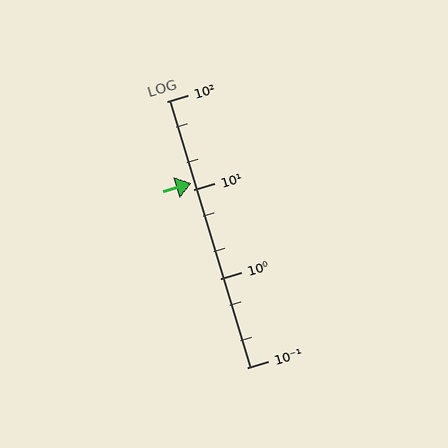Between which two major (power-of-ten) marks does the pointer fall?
The pointer is between 10 and 100.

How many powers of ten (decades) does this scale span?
The scale spans 3 decades, from 0.1 to 100.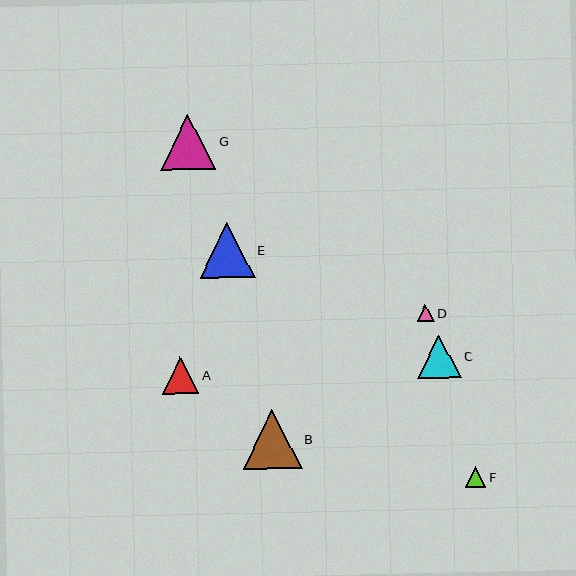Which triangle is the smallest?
Triangle D is the smallest with a size of approximately 16 pixels.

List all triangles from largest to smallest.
From largest to smallest: B, G, E, C, A, F, D.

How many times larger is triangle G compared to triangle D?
Triangle G is approximately 3.3 times the size of triangle D.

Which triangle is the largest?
Triangle B is the largest with a size of approximately 59 pixels.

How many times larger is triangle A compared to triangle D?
Triangle A is approximately 2.2 times the size of triangle D.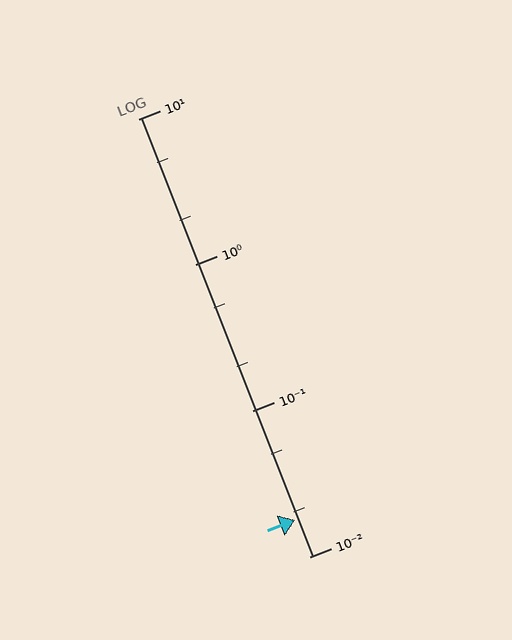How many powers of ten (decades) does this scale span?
The scale spans 3 decades, from 0.01 to 10.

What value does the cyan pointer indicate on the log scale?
The pointer indicates approximately 0.018.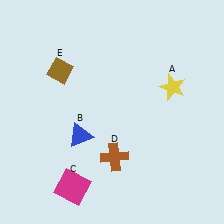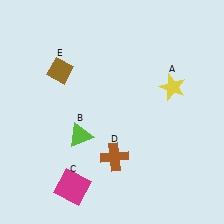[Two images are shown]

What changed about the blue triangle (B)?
In Image 1, B is blue. In Image 2, it changed to lime.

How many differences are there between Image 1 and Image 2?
There is 1 difference between the two images.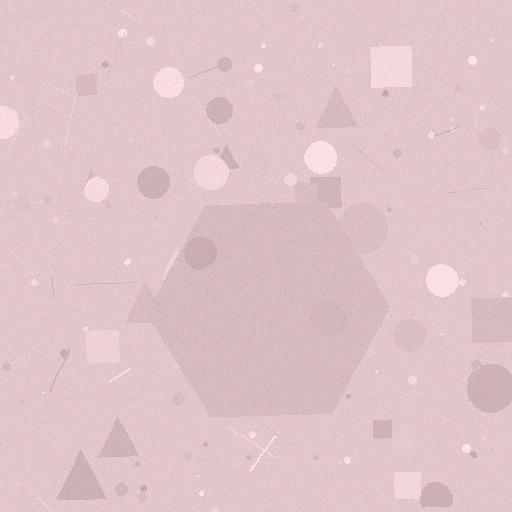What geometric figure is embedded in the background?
A hexagon is embedded in the background.